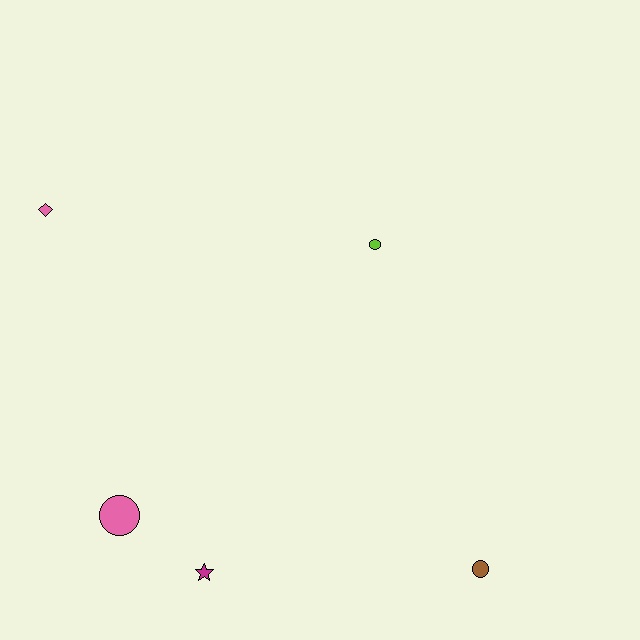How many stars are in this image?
There is 1 star.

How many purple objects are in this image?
There are no purple objects.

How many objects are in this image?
There are 5 objects.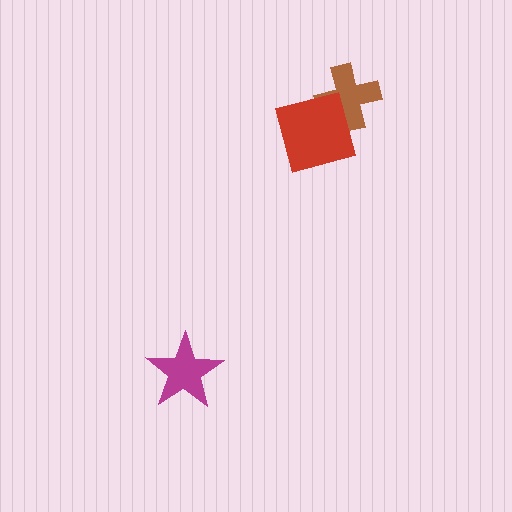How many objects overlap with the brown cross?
1 object overlaps with the brown cross.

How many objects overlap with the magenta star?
0 objects overlap with the magenta star.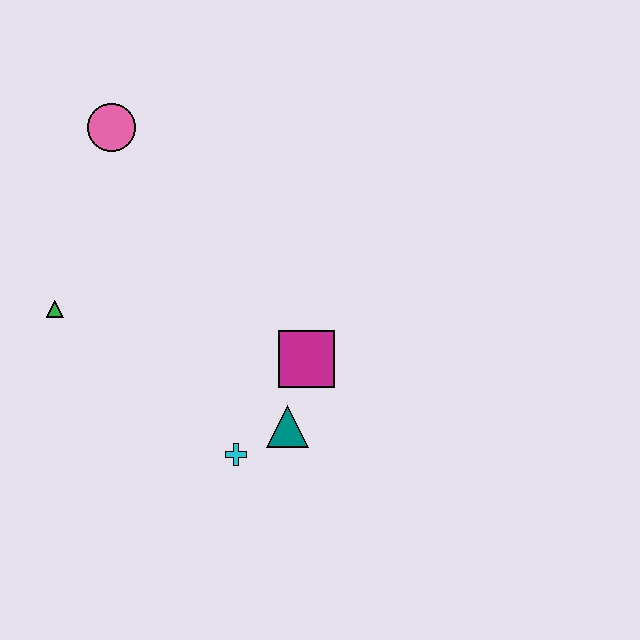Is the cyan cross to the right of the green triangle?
Yes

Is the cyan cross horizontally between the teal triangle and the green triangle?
Yes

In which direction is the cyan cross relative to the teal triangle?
The cyan cross is to the left of the teal triangle.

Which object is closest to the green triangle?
The pink circle is closest to the green triangle.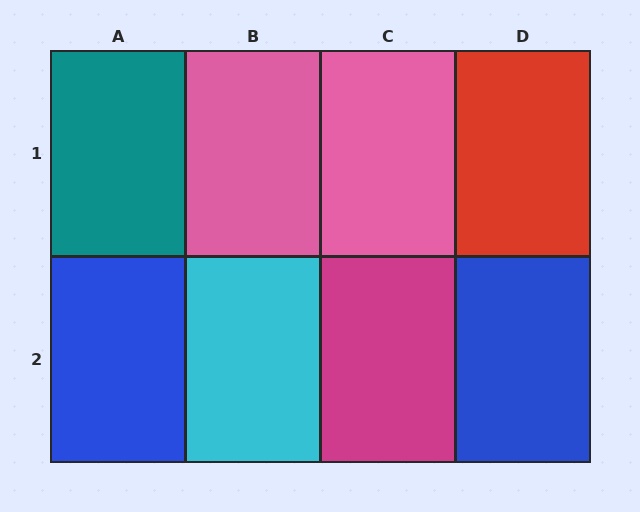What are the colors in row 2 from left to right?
Blue, cyan, magenta, blue.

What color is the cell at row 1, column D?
Red.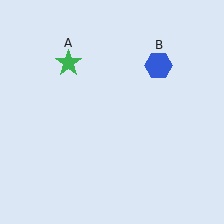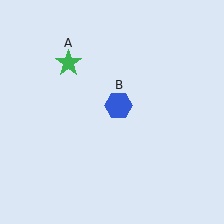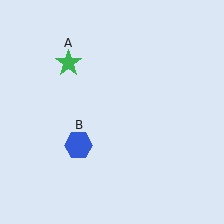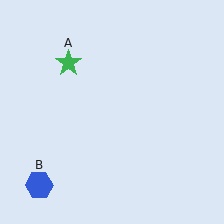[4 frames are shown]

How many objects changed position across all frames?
1 object changed position: blue hexagon (object B).